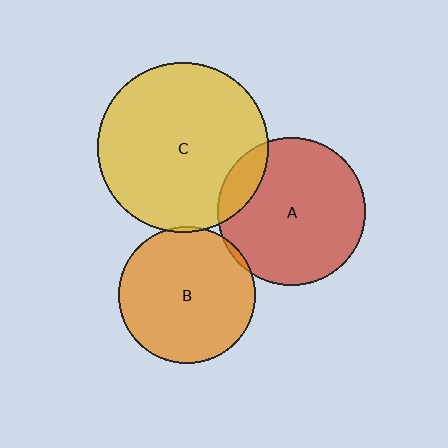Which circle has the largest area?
Circle C (yellow).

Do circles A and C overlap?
Yes.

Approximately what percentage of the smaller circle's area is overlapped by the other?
Approximately 10%.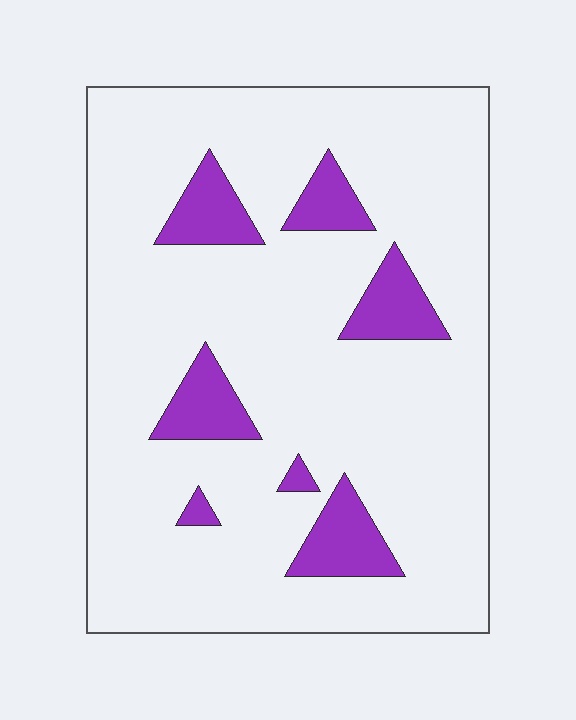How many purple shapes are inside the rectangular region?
7.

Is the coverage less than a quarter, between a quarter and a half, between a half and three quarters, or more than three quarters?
Less than a quarter.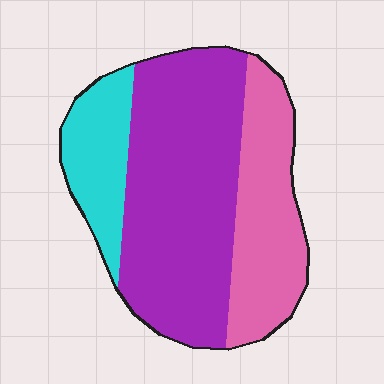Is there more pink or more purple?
Purple.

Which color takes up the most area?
Purple, at roughly 55%.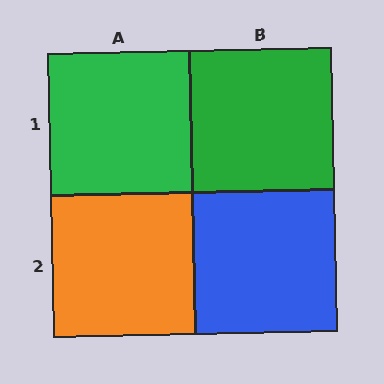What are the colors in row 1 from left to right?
Green, green.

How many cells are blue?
1 cell is blue.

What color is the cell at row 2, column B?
Blue.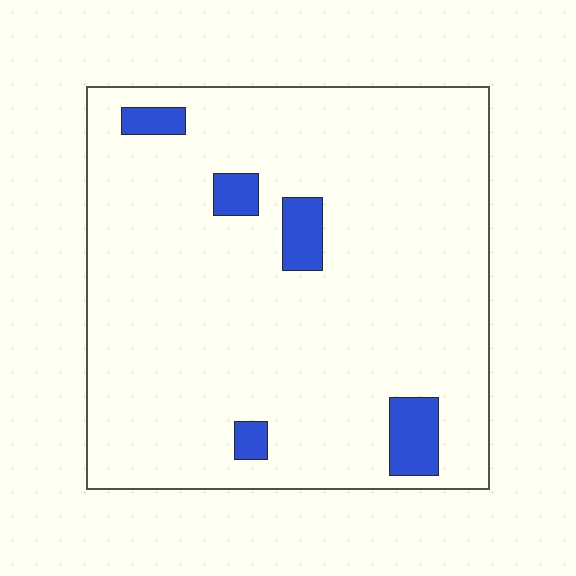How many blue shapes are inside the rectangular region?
5.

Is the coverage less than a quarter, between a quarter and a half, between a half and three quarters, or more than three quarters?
Less than a quarter.